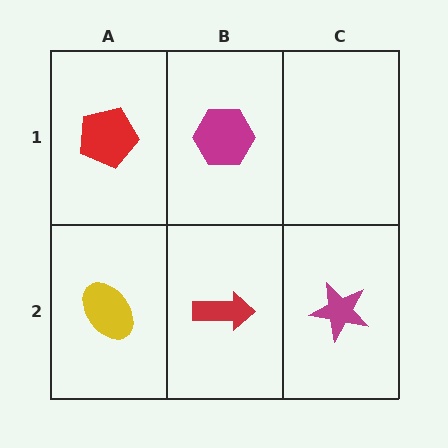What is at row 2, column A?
A yellow ellipse.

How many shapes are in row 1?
2 shapes.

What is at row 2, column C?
A magenta star.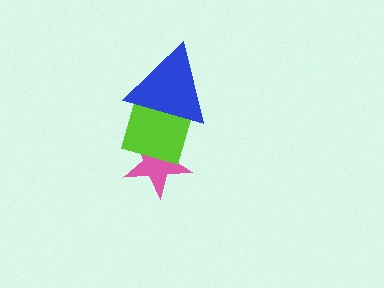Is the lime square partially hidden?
Yes, it is partially covered by another shape.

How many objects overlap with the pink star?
1 object overlaps with the pink star.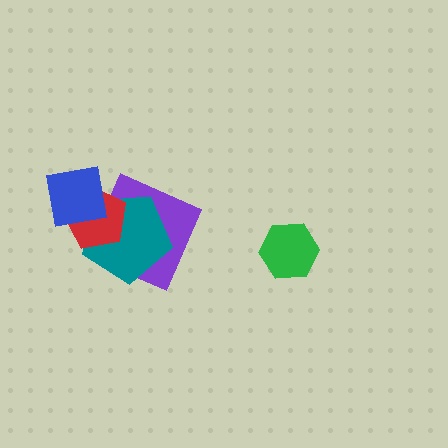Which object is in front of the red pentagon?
The blue square is in front of the red pentagon.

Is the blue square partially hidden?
No, no other shape covers it.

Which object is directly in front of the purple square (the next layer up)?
The teal pentagon is directly in front of the purple square.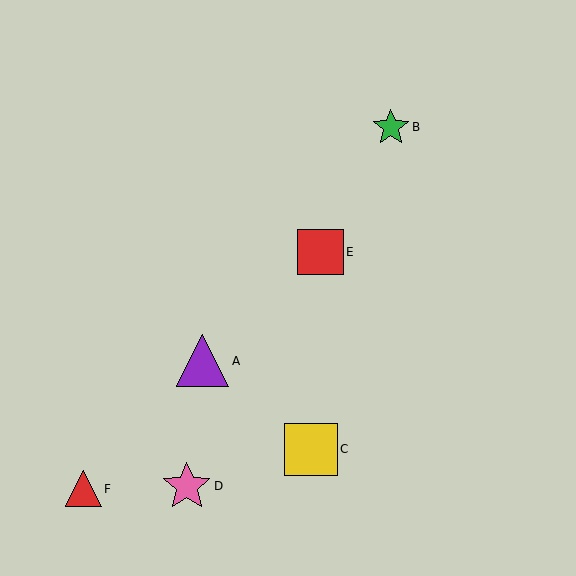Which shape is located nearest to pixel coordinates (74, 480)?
The red triangle (labeled F) at (83, 489) is nearest to that location.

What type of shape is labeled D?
Shape D is a pink star.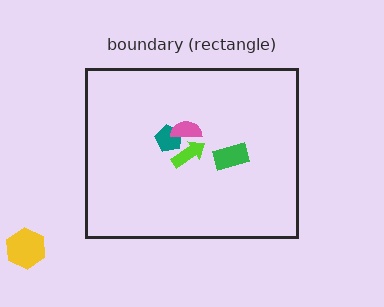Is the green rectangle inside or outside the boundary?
Inside.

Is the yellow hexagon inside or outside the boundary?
Outside.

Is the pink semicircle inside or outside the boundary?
Inside.